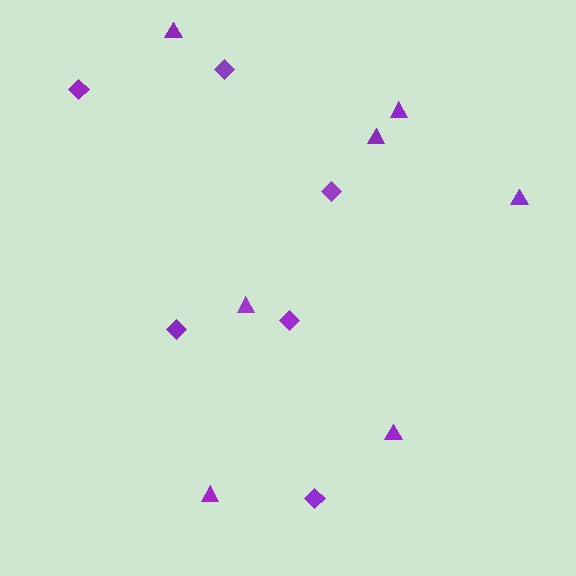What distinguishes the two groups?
There are 2 groups: one group of diamonds (6) and one group of triangles (7).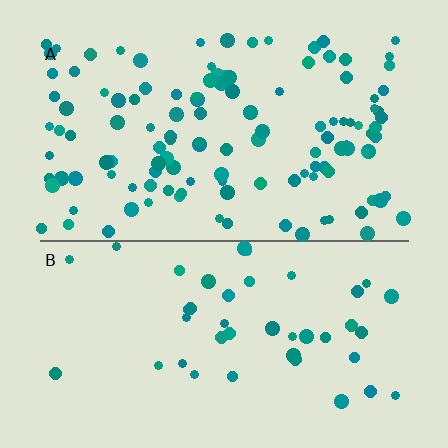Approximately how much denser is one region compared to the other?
Approximately 2.9× — region A over region B.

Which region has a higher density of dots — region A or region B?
A (the top).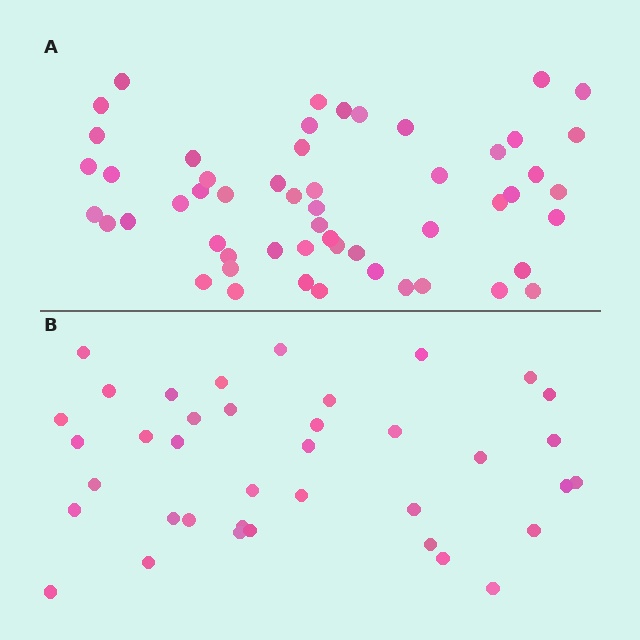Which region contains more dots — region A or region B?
Region A (the top region) has more dots.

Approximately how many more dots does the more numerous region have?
Region A has approximately 15 more dots than region B.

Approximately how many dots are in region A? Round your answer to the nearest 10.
About 50 dots. (The exact count is 54, which rounds to 50.)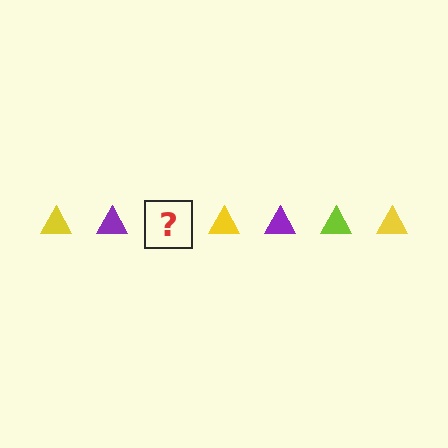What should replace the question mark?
The question mark should be replaced with a lime triangle.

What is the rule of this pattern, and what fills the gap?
The rule is that the pattern cycles through yellow, purple, lime triangles. The gap should be filled with a lime triangle.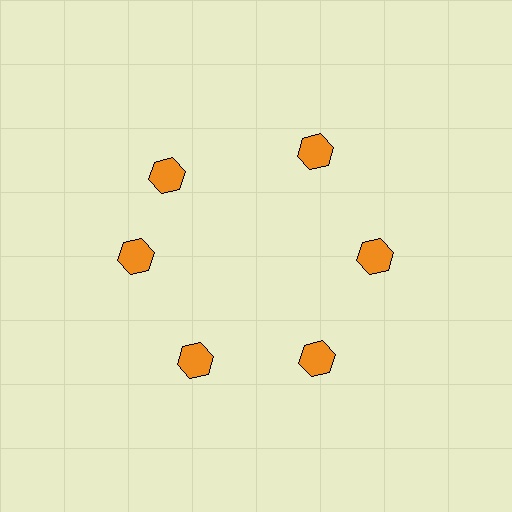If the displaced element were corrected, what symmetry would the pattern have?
It would have 6-fold rotational symmetry — the pattern would map onto itself every 60 degrees.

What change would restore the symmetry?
The symmetry would be restored by rotating it back into even spacing with its neighbors so that all 6 hexagons sit at equal angles and equal distance from the center.